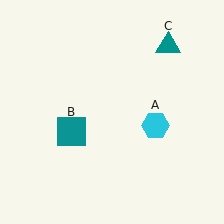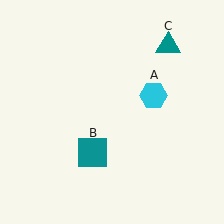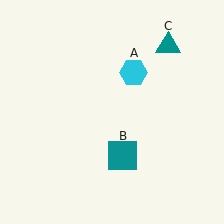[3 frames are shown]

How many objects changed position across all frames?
2 objects changed position: cyan hexagon (object A), teal square (object B).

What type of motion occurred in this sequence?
The cyan hexagon (object A), teal square (object B) rotated counterclockwise around the center of the scene.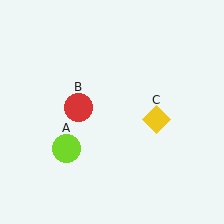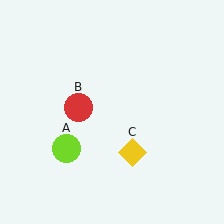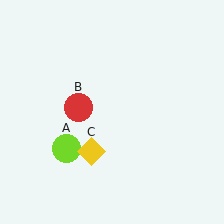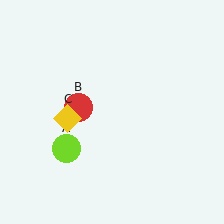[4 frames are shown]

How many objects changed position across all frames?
1 object changed position: yellow diamond (object C).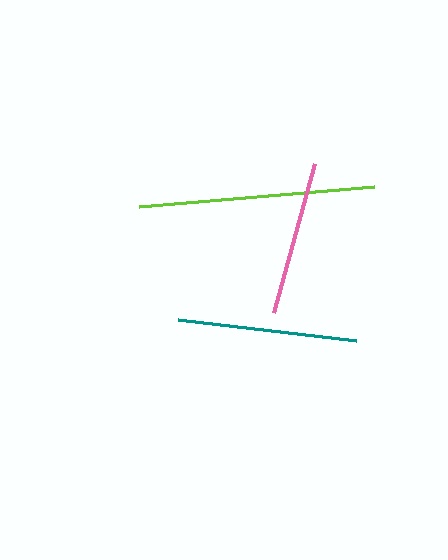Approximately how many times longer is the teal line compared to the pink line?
The teal line is approximately 1.2 times the length of the pink line.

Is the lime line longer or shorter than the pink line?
The lime line is longer than the pink line.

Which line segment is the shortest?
The pink line is the shortest at approximately 154 pixels.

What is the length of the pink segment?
The pink segment is approximately 154 pixels long.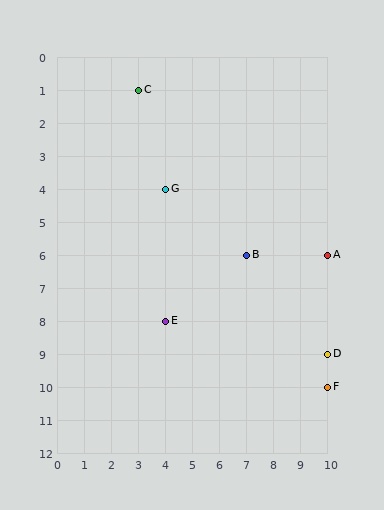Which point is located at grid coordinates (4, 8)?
Point E is at (4, 8).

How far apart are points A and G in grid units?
Points A and G are 6 columns and 2 rows apart (about 6.3 grid units diagonally).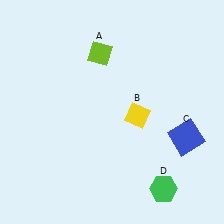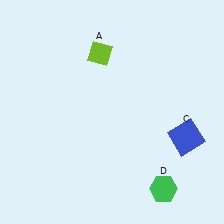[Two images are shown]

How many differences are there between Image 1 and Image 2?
There is 1 difference between the two images.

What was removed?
The yellow diamond (B) was removed in Image 2.